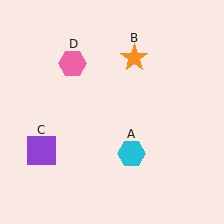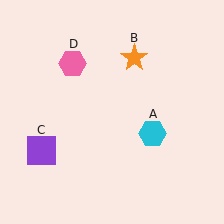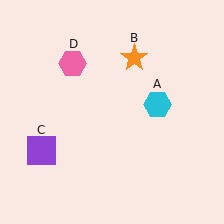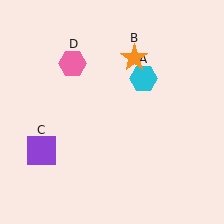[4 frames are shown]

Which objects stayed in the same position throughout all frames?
Orange star (object B) and purple square (object C) and pink hexagon (object D) remained stationary.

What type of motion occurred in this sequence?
The cyan hexagon (object A) rotated counterclockwise around the center of the scene.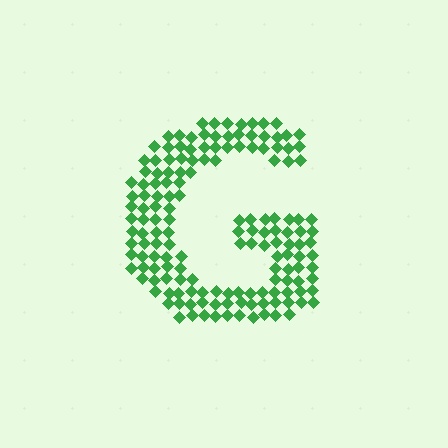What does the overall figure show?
The overall figure shows the letter G.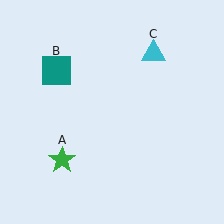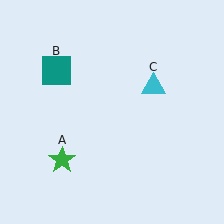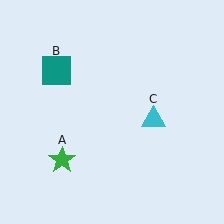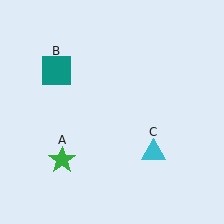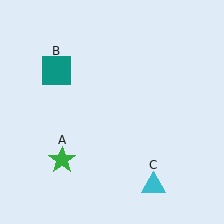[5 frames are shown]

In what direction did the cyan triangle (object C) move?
The cyan triangle (object C) moved down.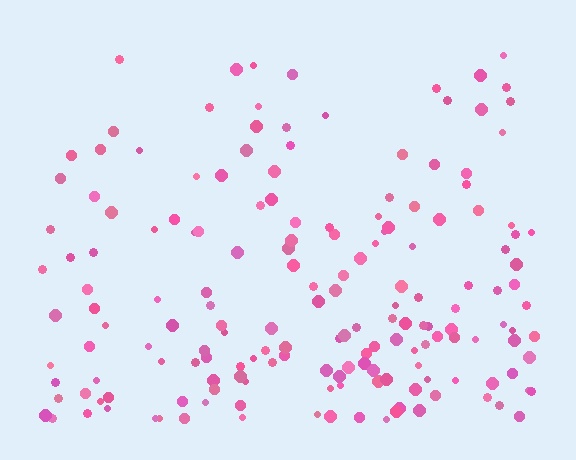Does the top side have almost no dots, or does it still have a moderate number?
Still a moderate number, just noticeably fewer than the bottom.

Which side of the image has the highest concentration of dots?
The bottom.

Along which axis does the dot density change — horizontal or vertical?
Vertical.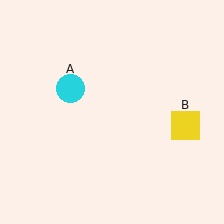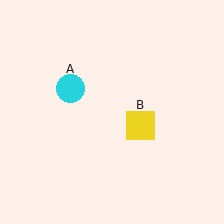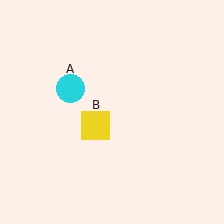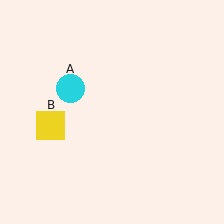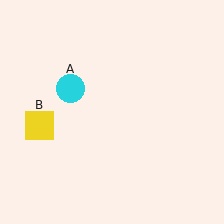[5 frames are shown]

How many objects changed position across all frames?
1 object changed position: yellow square (object B).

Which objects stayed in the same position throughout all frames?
Cyan circle (object A) remained stationary.